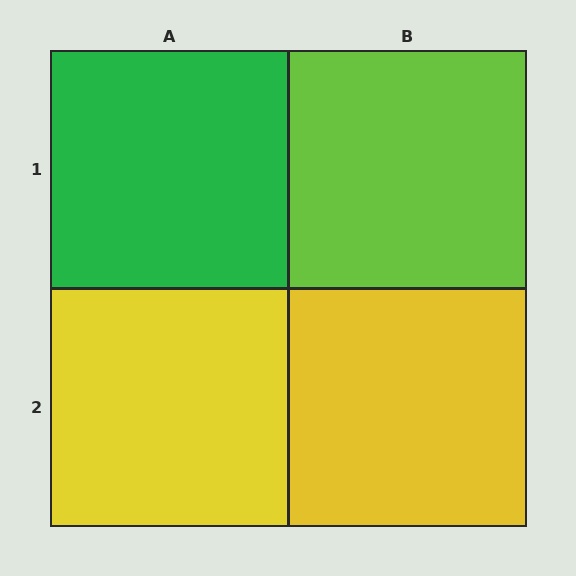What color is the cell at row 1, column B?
Lime.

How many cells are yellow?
2 cells are yellow.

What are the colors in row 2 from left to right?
Yellow, yellow.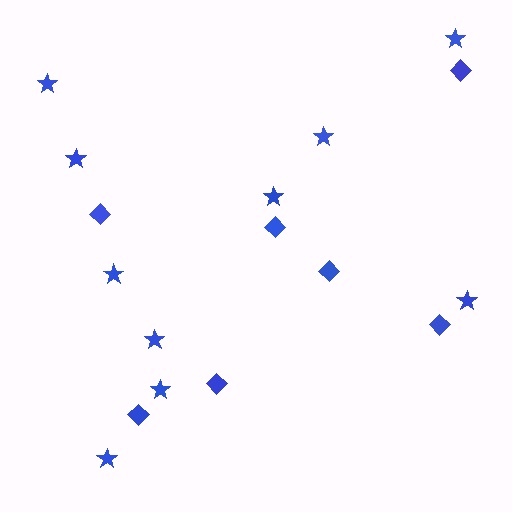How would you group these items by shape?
There are 2 groups: one group of stars (10) and one group of diamonds (7).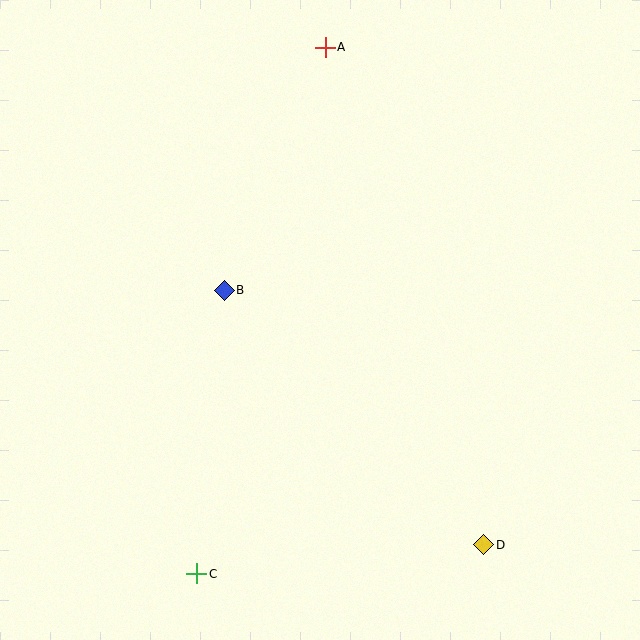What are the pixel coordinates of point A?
Point A is at (325, 47).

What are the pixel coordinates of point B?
Point B is at (224, 290).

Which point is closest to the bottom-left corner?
Point C is closest to the bottom-left corner.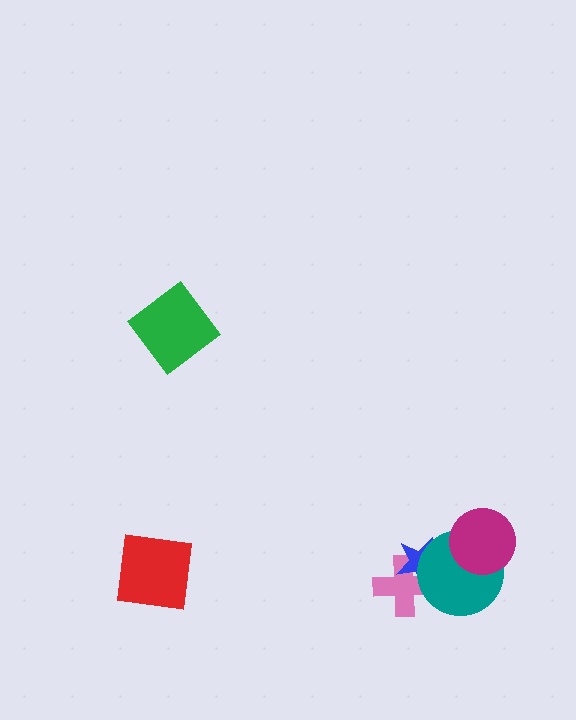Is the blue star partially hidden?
Yes, it is partially covered by another shape.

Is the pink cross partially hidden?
Yes, it is partially covered by another shape.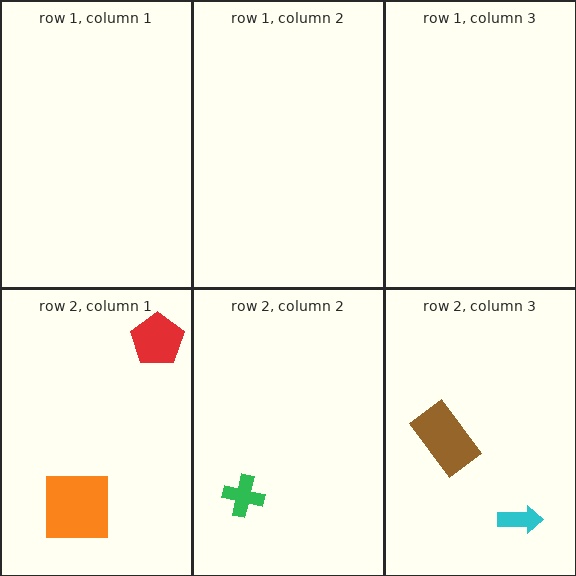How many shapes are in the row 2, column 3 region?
2.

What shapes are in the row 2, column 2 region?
The green cross.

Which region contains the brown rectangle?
The row 2, column 3 region.